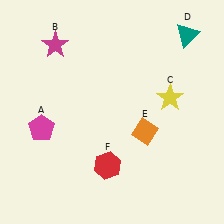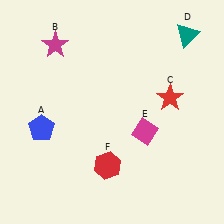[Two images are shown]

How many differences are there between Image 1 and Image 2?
There are 3 differences between the two images.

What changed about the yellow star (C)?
In Image 1, C is yellow. In Image 2, it changed to red.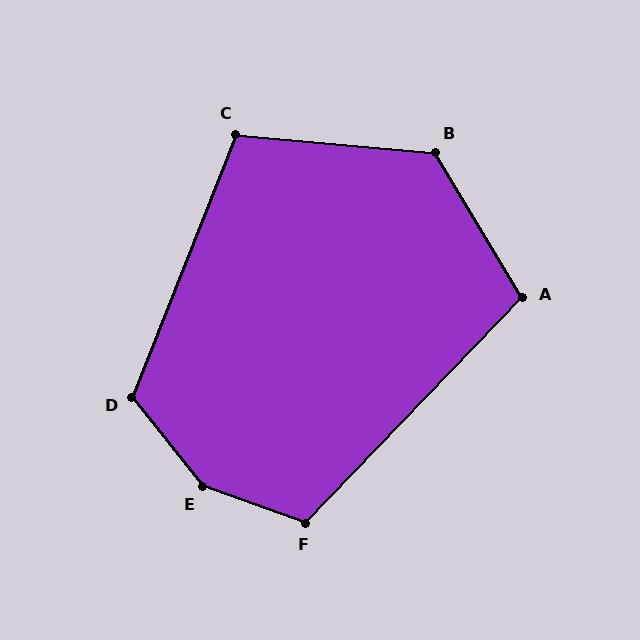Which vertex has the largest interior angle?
E, at approximately 148 degrees.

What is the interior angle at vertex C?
Approximately 107 degrees (obtuse).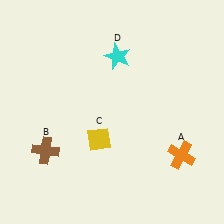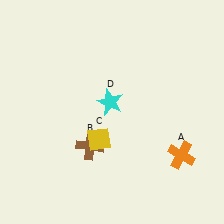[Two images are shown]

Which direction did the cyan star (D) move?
The cyan star (D) moved down.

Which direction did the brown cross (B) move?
The brown cross (B) moved right.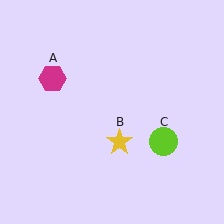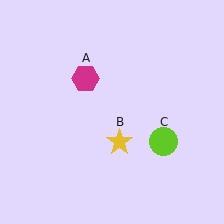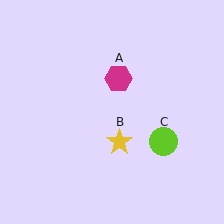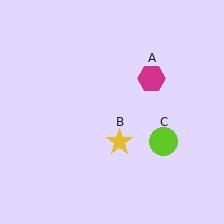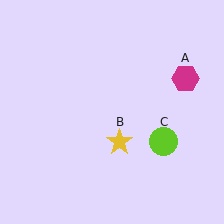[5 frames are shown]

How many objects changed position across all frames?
1 object changed position: magenta hexagon (object A).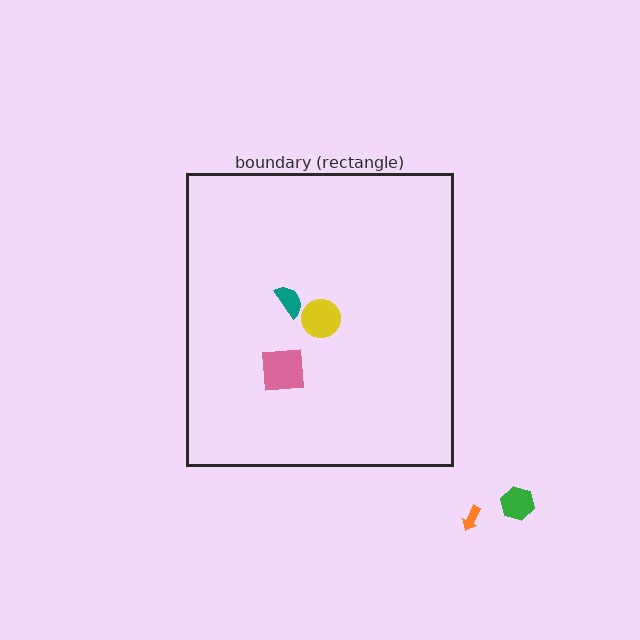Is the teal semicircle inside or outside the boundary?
Inside.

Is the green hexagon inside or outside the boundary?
Outside.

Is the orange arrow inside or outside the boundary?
Outside.